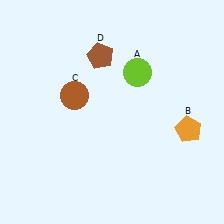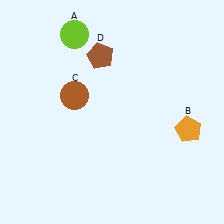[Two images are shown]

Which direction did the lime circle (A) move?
The lime circle (A) moved left.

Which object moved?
The lime circle (A) moved left.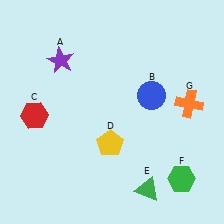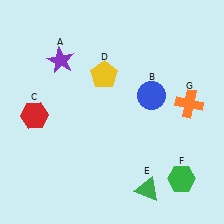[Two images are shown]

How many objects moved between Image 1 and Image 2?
1 object moved between the two images.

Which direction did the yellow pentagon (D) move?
The yellow pentagon (D) moved up.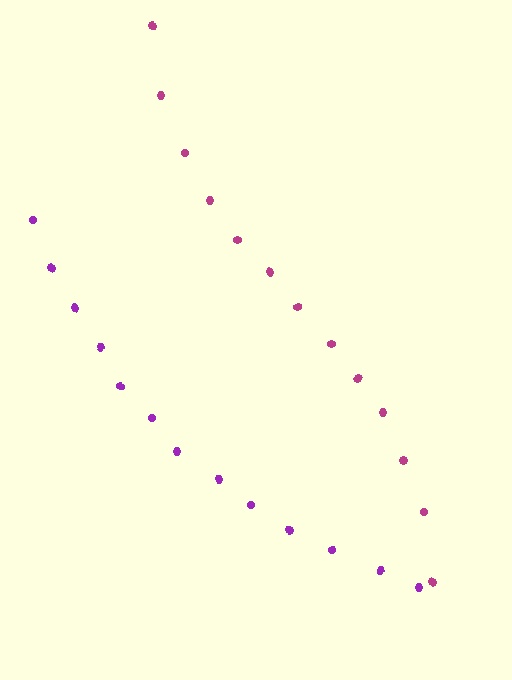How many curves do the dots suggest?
There are 2 distinct paths.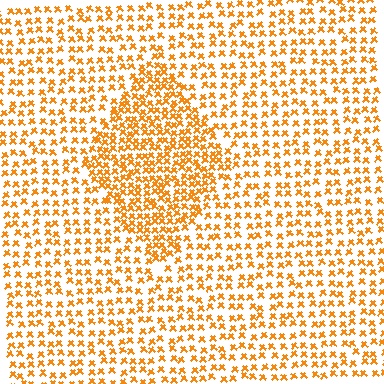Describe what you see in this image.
The image contains small orange elements arranged at two different densities. A diamond-shaped region is visible where the elements are more densely packed than the surrounding area.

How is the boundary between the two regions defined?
The boundary is defined by a change in element density (approximately 1.8x ratio). All elements are the same color, size, and shape.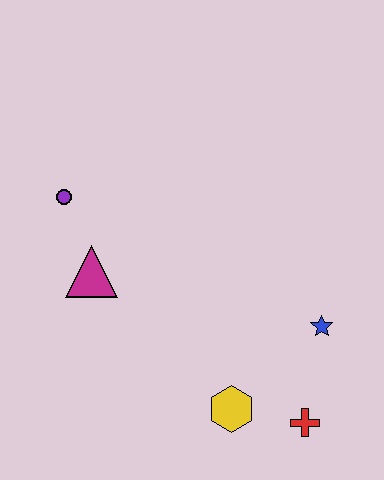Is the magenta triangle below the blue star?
No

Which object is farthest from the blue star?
The purple circle is farthest from the blue star.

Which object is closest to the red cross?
The yellow hexagon is closest to the red cross.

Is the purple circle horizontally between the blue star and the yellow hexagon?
No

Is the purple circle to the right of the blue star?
No